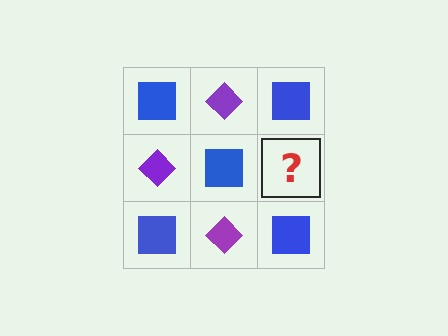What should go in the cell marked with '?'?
The missing cell should contain a purple diamond.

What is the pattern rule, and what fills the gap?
The rule is that it alternates blue square and purple diamond in a checkerboard pattern. The gap should be filled with a purple diamond.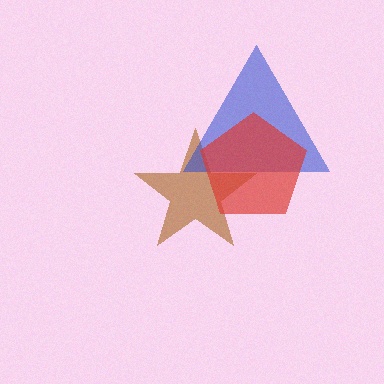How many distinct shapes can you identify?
There are 3 distinct shapes: a brown star, a blue triangle, a red pentagon.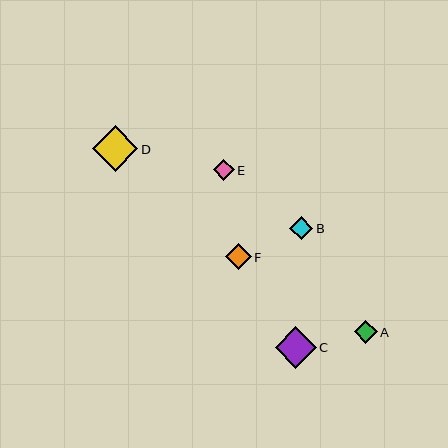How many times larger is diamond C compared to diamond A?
Diamond C is approximately 1.8 times the size of diamond A.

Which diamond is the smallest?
Diamond E is the smallest with a size of approximately 21 pixels.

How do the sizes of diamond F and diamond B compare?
Diamond F and diamond B are approximately the same size.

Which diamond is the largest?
Diamond D is the largest with a size of approximately 45 pixels.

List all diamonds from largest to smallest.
From largest to smallest: D, C, F, B, A, E.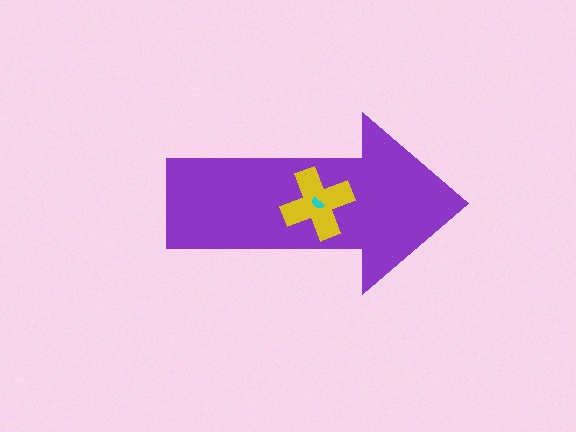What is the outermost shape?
The purple arrow.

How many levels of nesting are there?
3.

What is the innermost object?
The cyan semicircle.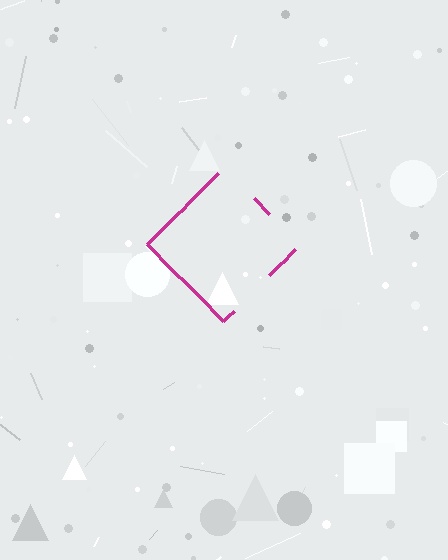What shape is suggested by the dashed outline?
The dashed outline suggests a diamond.